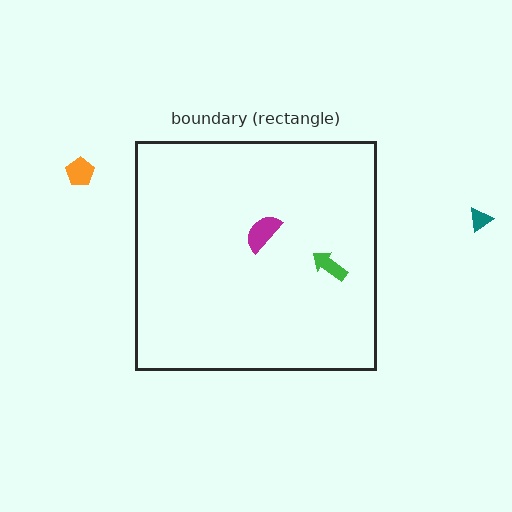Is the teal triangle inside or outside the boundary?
Outside.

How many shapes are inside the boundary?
2 inside, 2 outside.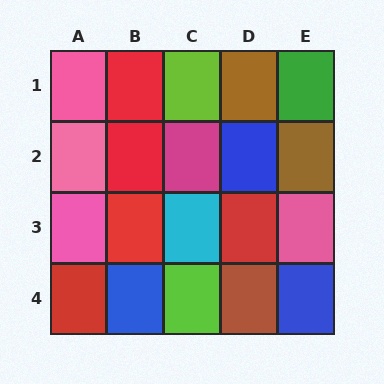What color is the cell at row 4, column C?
Lime.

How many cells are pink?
4 cells are pink.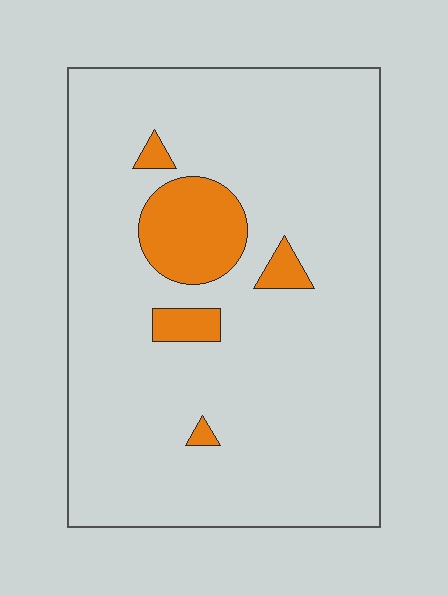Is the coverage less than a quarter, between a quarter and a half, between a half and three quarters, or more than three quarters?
Less than a quarter.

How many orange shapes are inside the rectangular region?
5.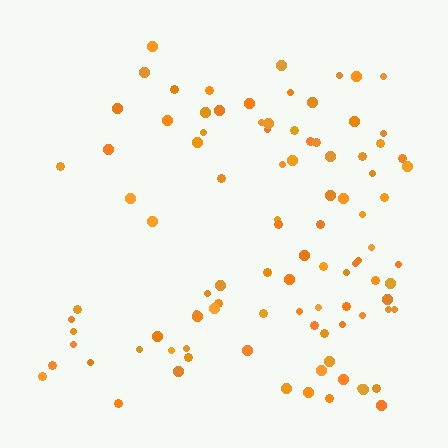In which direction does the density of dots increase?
From left to right, with the right side densest.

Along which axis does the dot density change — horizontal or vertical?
Horizontal.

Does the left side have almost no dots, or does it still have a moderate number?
Still a moderate number, just noticeably fewer than the right.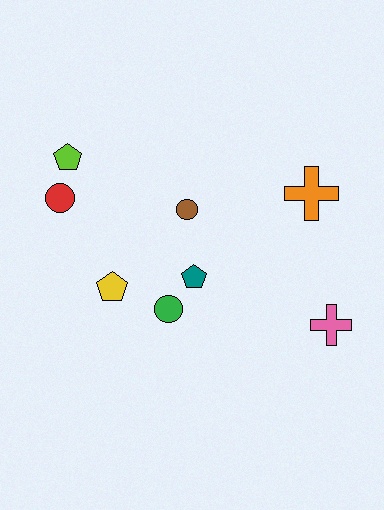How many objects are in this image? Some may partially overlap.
There are 8 objects.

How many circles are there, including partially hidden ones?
There are 3 circles.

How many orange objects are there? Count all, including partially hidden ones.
There is 1 orange object.